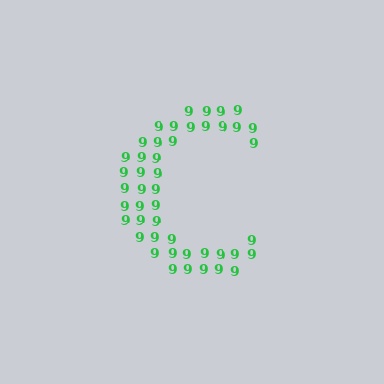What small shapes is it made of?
It is made of small digit 9's.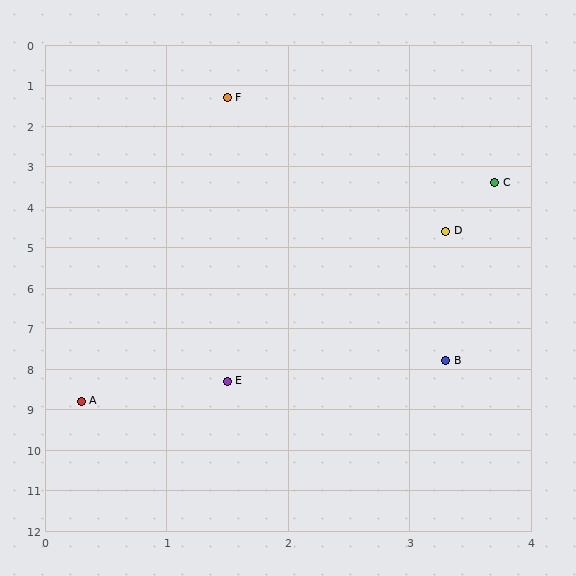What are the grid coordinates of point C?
Point C is at approximately (3.7, 3.4).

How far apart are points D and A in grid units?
Points D and A are about 5.2 grid units apart.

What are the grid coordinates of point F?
Point F is at approximately (1.5, 1.3).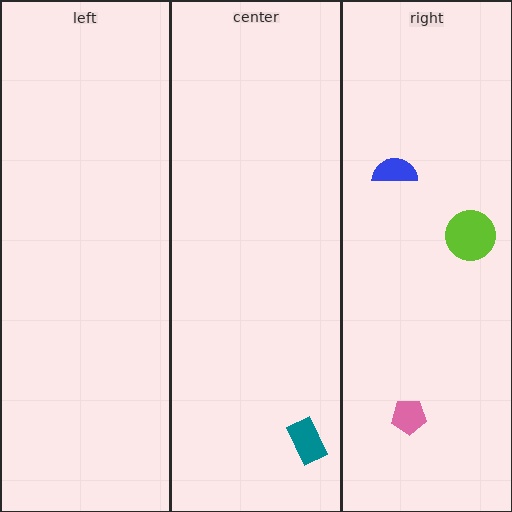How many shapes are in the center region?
1.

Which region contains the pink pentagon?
The right region.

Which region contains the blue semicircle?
The right region.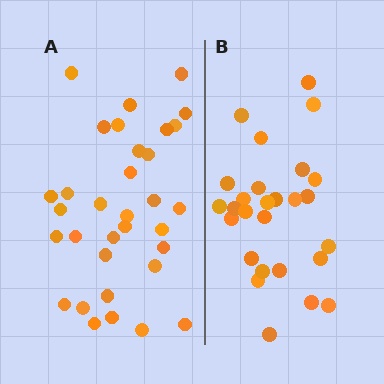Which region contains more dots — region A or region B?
Region A (the left region) has more dots.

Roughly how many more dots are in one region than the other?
Region A has about 6 more dots than region B.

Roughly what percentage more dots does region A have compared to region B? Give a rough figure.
About 20% more.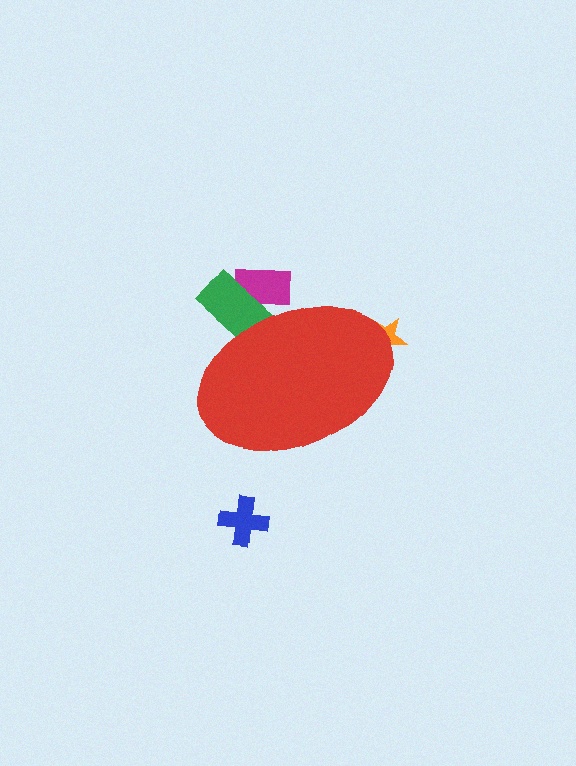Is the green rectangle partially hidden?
Yes, the green rectangle is partially hidden behind the red ellipse.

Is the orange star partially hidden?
Yes, the orange star is partially hidden behind the red ellipse.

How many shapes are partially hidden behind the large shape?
3 shapes are partially hidden.